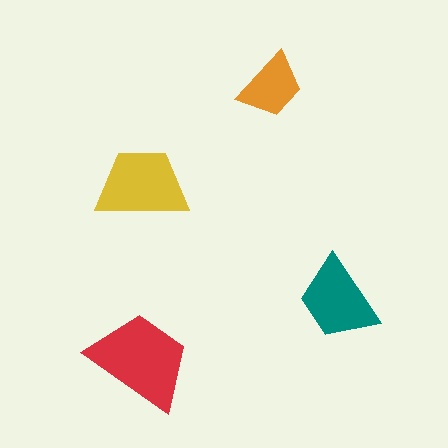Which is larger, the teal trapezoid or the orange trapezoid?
The teal one.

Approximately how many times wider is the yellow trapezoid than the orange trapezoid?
About 1.5 times wider.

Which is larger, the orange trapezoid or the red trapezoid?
The red one.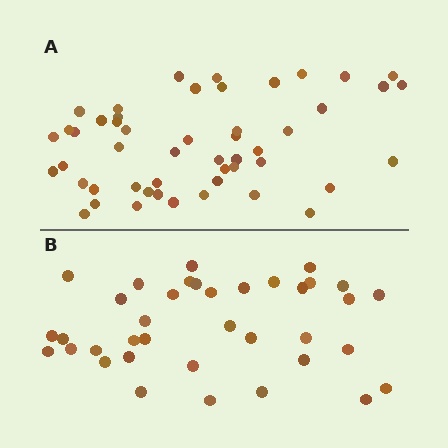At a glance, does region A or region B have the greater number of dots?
Region A (the top region) has more dots.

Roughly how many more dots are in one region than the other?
Region A has approximately 15 more dots than region B.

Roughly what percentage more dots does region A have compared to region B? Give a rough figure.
About 35% more.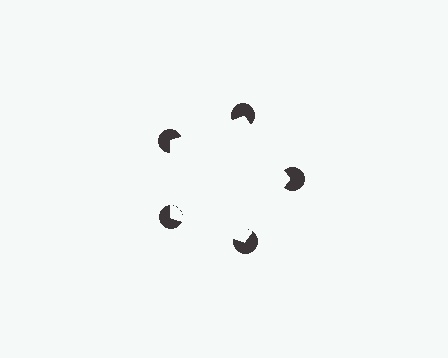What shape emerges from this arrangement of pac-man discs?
An illusory pentagon — its edges are inferred from the aligned wedge cuts in the pac-man discs, not physically drawn.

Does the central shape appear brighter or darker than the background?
It typically appears slightly brighter than the background, even though no actual brightness change is drawn.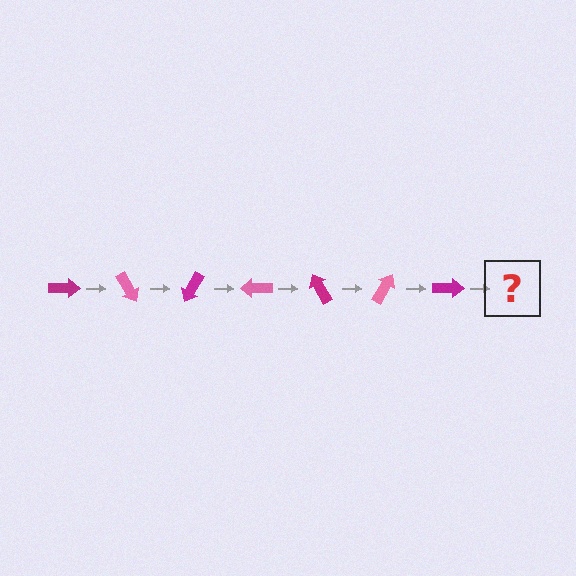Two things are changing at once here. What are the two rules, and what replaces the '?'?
The two rules are that it rotates 60 degrees each step and the color cycles through magenta and pink. The '?' should be a pink arrow, rotated 420 degrees from the start.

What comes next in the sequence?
The next element should be a pink arrow, rotated 420 degrees from the start.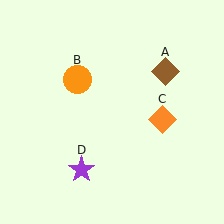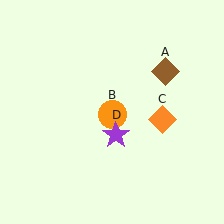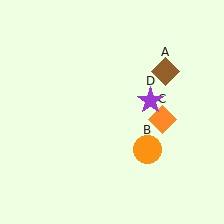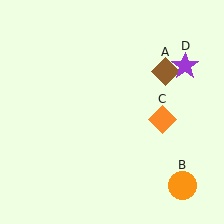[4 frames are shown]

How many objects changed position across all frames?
2 objects changed position: orange circle (object B), purple star (object D).